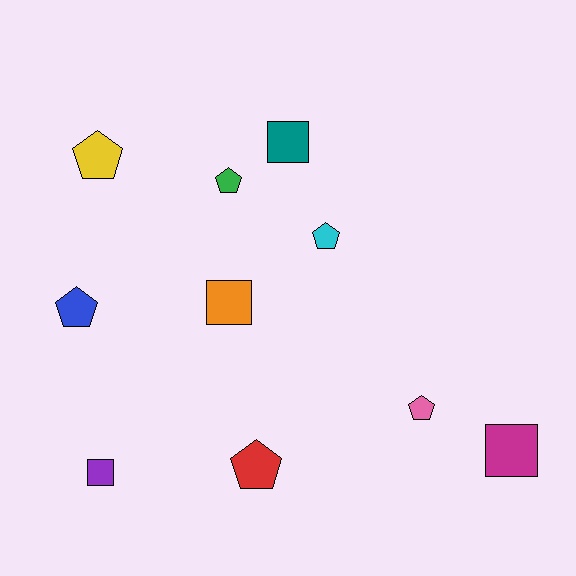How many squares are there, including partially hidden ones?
There are 4 squares.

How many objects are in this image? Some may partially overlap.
There are 10 objects.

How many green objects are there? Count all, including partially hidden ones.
There is 1 green object.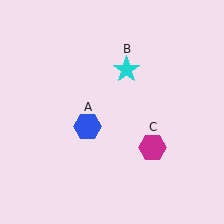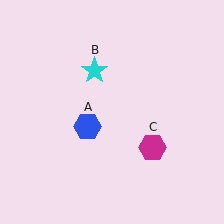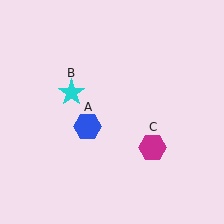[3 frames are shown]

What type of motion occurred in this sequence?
The cyan star (object B) rotated counterclockwise around the center of the scene.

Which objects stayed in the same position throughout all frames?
Blue hexagon (object A) and magenta hexagon (object C) remained stationary.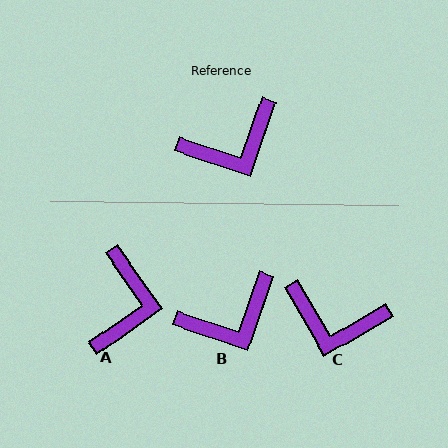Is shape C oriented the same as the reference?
No, it is off by about 41 degrees.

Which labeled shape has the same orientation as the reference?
B.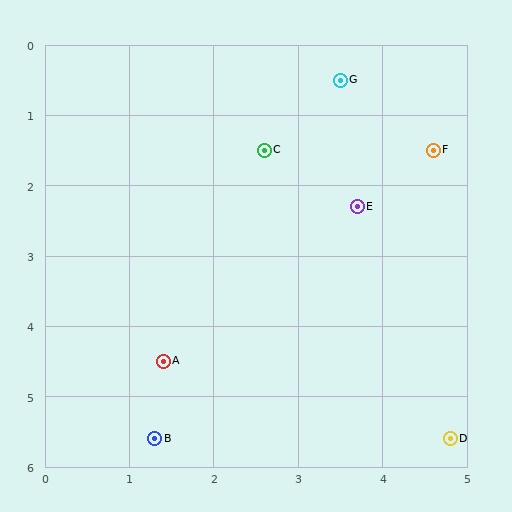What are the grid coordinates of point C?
Point C is at approximately (2.6, 1.5).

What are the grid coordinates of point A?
Point A is at approximately (1.4, 4.5).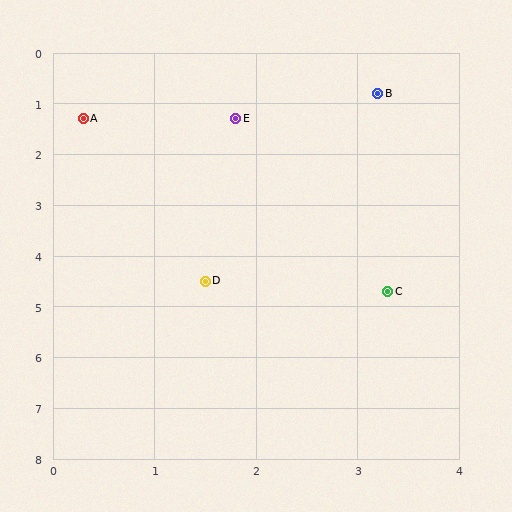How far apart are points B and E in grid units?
Points B and E are about 1.5 grid units apart.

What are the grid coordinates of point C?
Point C is at approximately (3.3, 4.7).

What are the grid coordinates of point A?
Point A is at approximately (0.3, 1.3).